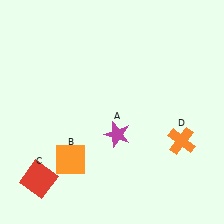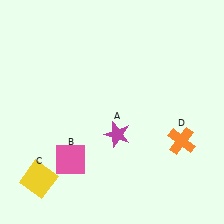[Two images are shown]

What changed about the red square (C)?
In Image 1, C is red. In Image 2, it changed to yellow.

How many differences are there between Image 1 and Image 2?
There are 2 differences between the two images.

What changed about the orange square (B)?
In Image 1, B is orange. In Image 2, it changed to pink.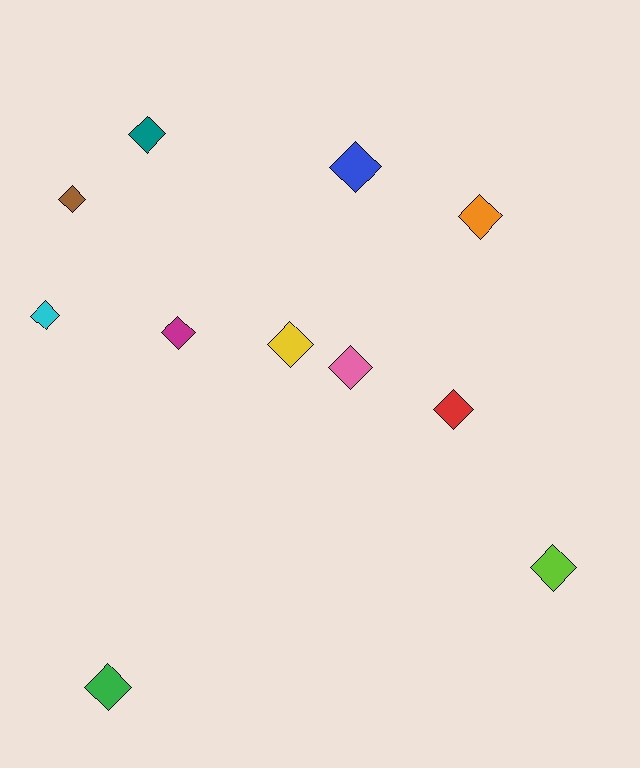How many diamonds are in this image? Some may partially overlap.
There are 11 diamonds.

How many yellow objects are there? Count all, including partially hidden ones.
There is 1 yellow object.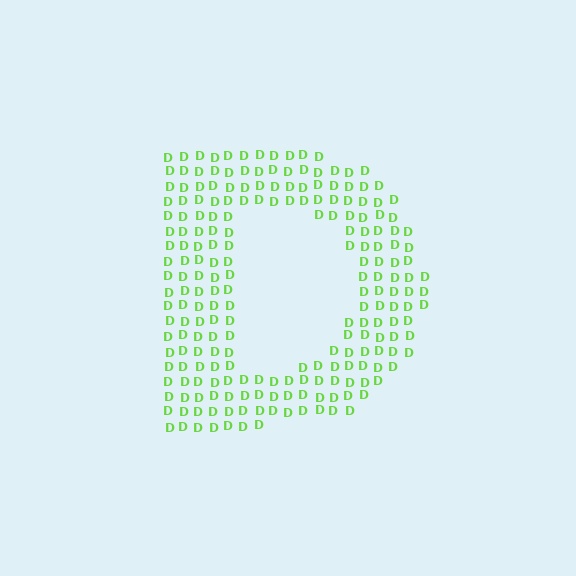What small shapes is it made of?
It is made of small letter D's.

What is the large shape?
The large shape is the letter D.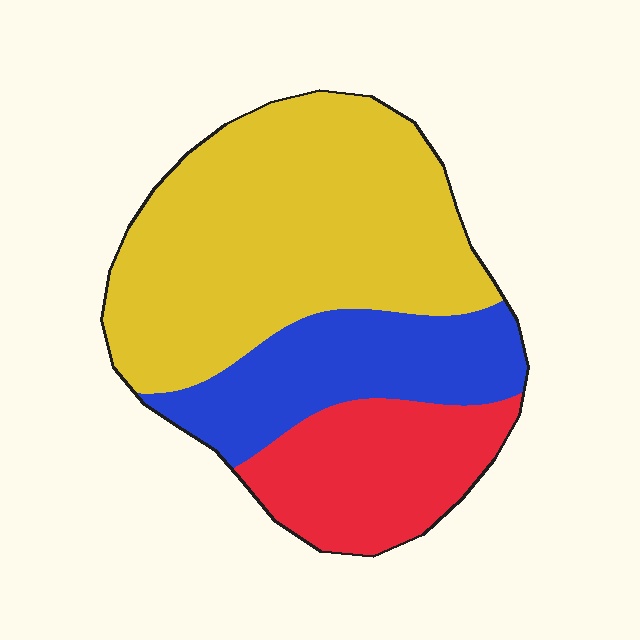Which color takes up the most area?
Yellow, at roughly 55%.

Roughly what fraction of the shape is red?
Red covers roughly 20% of the shape.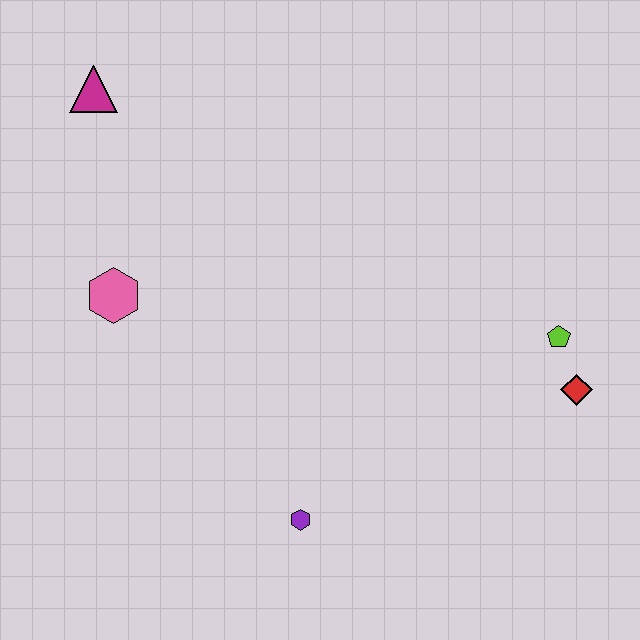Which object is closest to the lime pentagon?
The red diamond is closest to the lime pentagon.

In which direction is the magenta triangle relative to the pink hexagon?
The magenta triangle is above the pink hexagon.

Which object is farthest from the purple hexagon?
The magenta triangle is farthest from the purple hexagon.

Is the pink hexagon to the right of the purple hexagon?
No